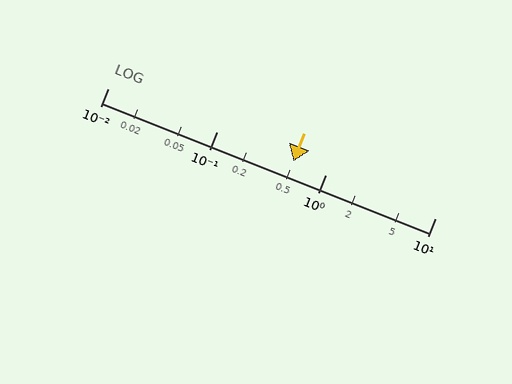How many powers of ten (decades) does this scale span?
The scale spans 3 decades, from 0.01 to 10.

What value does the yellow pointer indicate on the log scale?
The pointer indicates approximately 0.5.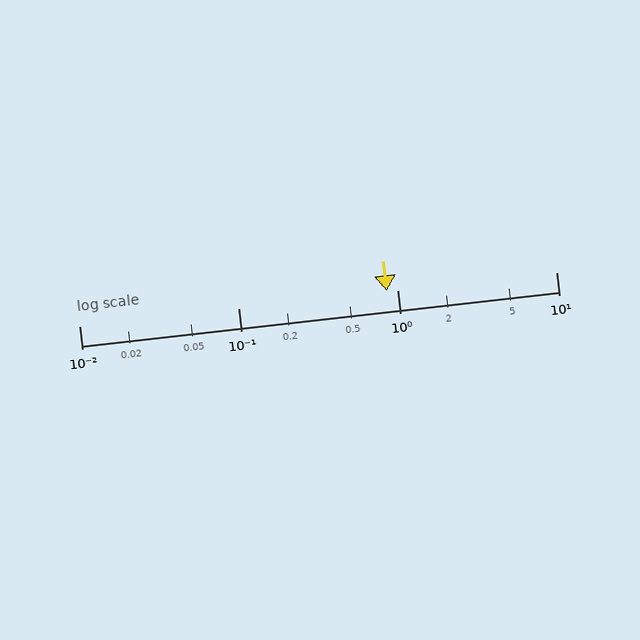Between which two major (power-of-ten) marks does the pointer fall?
The pointer is between 0.1 and 1.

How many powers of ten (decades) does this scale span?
The scale spans 3 decades, from 0.01 to 10.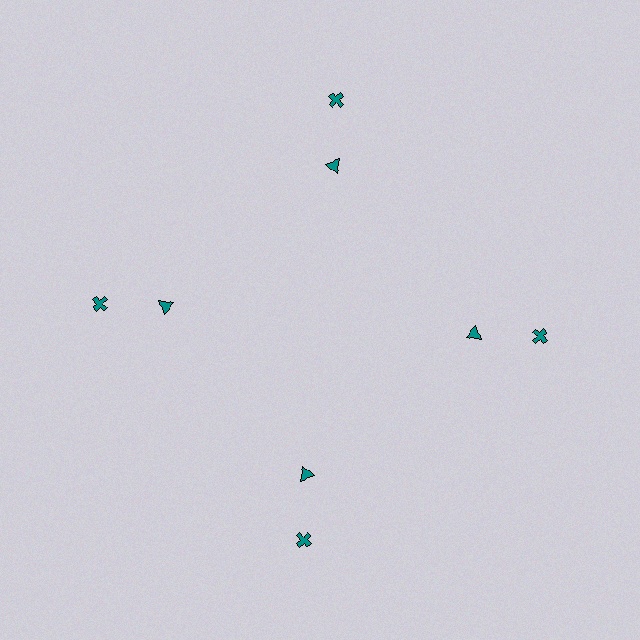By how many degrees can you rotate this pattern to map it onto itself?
The pattern maps onto itself every 90 degrees of rotation.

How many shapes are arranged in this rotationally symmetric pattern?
There are 8 shapes, arranged in 4 groups of 2.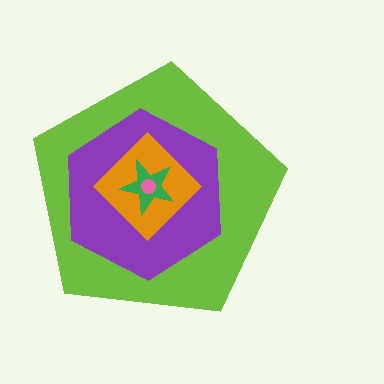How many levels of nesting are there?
5.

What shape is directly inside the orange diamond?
The green star.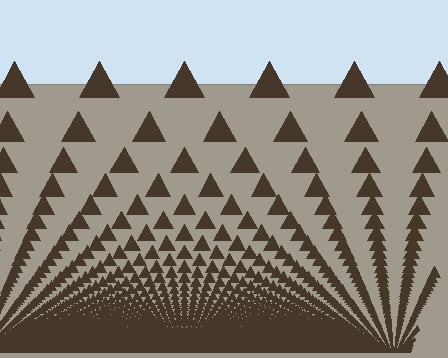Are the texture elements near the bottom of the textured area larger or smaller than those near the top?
Smaller. The gradient is inverted — elements near the bottom are smaller and denser.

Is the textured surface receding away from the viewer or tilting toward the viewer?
The surface appears to tilt toward the viewer. Texture elements get larger and sparser toward the top.